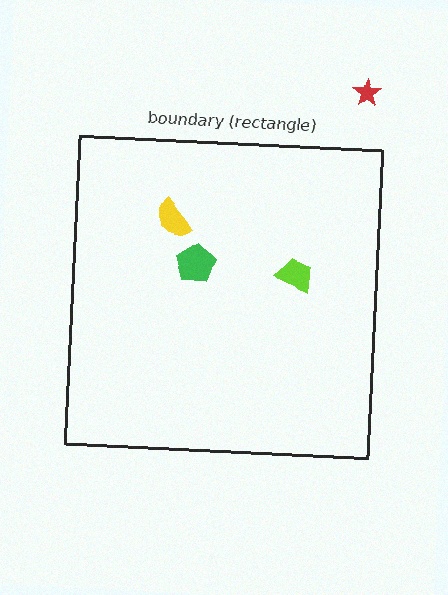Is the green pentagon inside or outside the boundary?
Inside.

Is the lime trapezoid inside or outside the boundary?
Inside.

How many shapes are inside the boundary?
3 inside, 1 outside.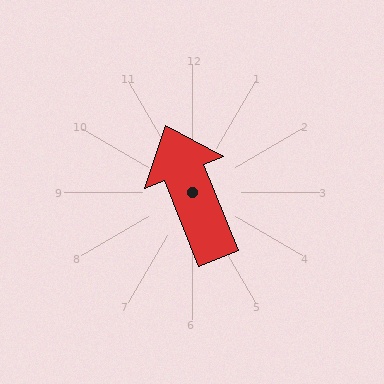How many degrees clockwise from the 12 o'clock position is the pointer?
Approximately 338 degrees.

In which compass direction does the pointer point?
North.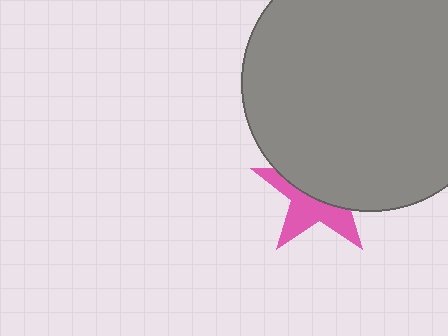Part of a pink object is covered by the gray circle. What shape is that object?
It is a star.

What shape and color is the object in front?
The object in front is a gray circle.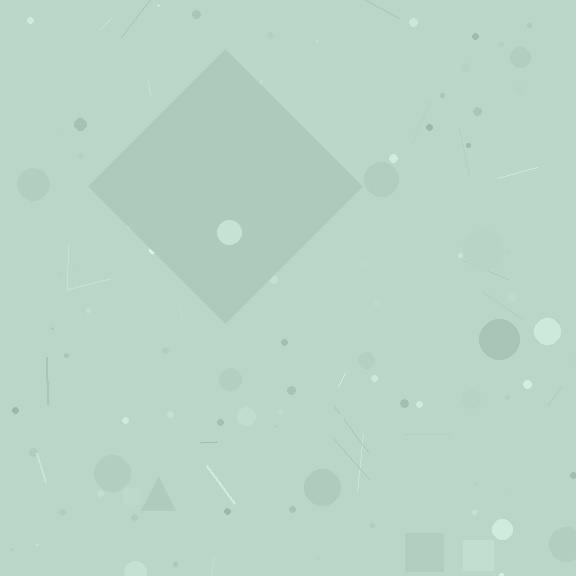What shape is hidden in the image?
A diamond is hidden in the image.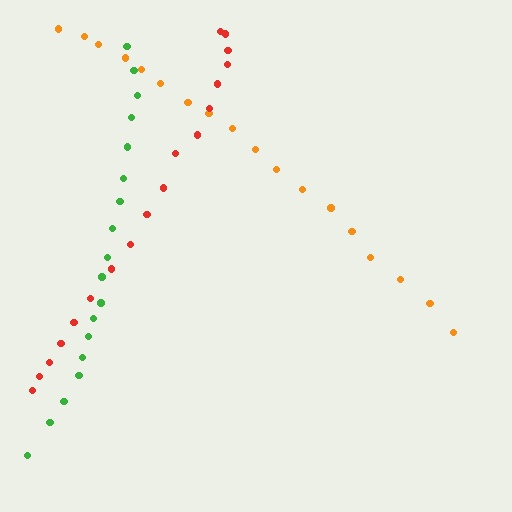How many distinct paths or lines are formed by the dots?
There are 3 distinct paths.